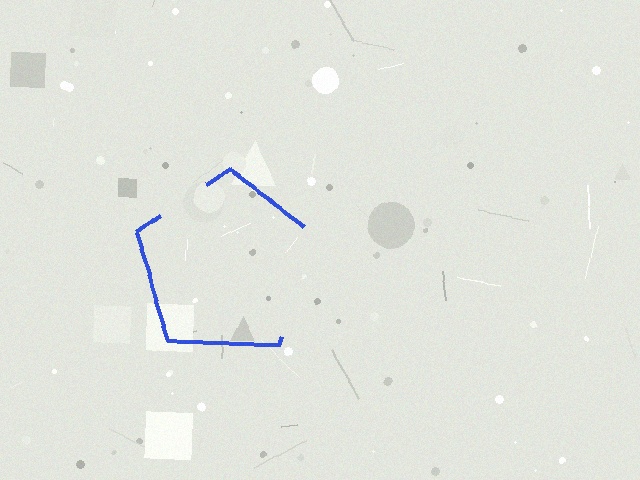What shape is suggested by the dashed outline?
The dashed outline suggests a pentagon.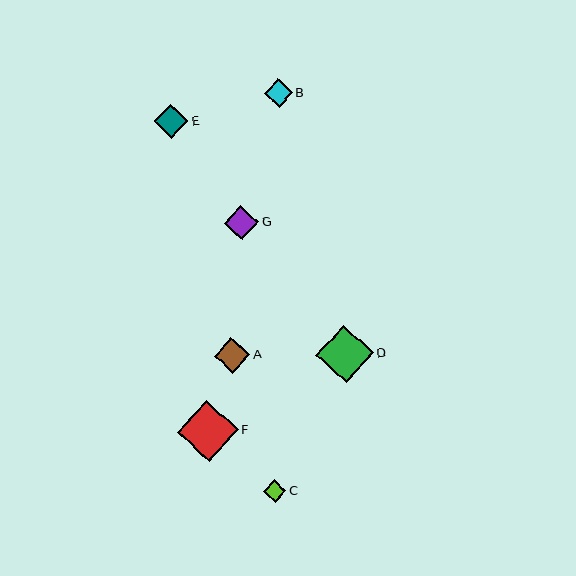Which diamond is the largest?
Diamond F is the largest with a size of approximately 61 pixels.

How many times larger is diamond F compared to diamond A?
Diamond F is approximately 1.7 times the size of diamond A.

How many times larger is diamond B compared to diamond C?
Diamond B is approximately 1.3 times the size of diamond C.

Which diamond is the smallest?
Diamond C is the smallest with a size of approximately 22 pixels.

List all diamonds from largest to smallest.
From largest to smallest: F, D, A, G, E, B, C.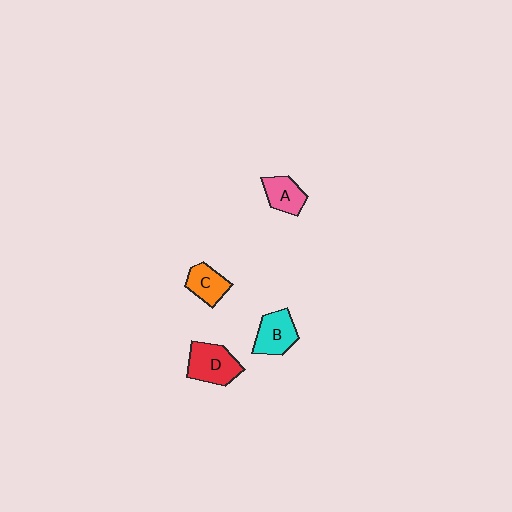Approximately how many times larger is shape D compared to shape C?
Approximately 1.4 times.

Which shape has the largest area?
Shape D (red).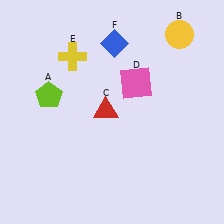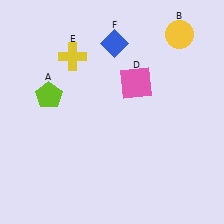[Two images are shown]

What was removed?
The red triangle (C) was removed in Image 2.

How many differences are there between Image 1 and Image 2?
There is 1 difference between the two images.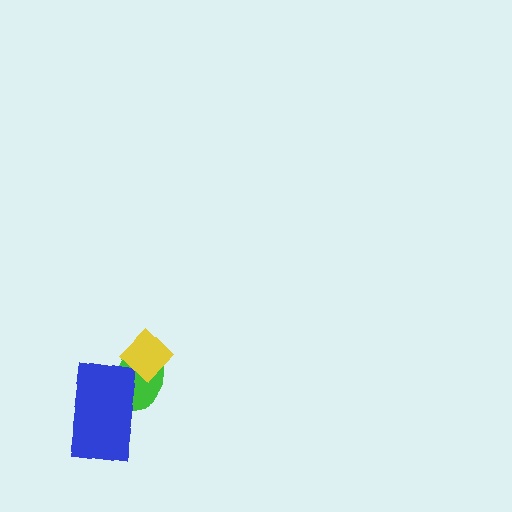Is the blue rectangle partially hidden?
No, no other shape covers it.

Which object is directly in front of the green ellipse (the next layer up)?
The blue rectangle is directly in front of the green ellipse.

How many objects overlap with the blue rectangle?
1 object overlaps with the blue rectangle.